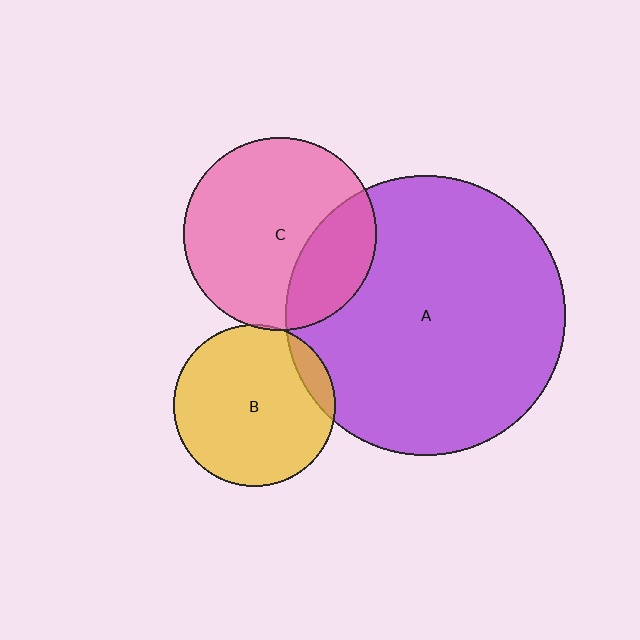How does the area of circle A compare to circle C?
Approximately 2.1 times.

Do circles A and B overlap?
Yes.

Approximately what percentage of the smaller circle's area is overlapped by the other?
Approximately 10%.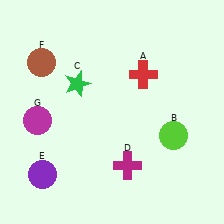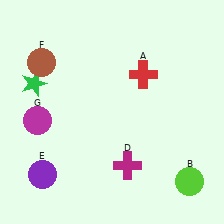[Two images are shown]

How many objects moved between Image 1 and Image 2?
2 objects moved between the two images.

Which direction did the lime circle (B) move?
The lime circle (B) moved down.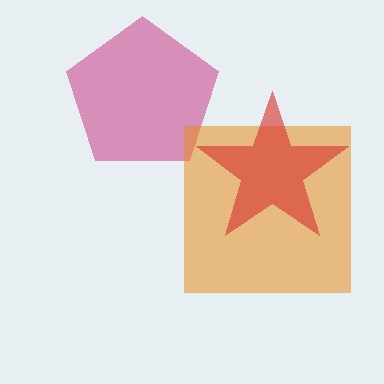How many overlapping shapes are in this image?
There are 3 overlapping shapes in the image.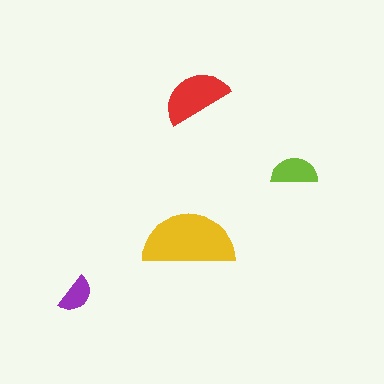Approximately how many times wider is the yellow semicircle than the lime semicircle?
About 2 times wider.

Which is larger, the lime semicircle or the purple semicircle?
The lime one.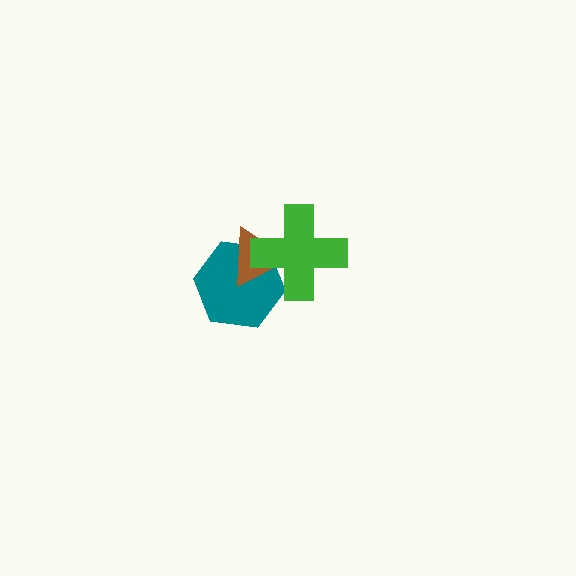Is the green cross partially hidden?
No, no other shape covers it.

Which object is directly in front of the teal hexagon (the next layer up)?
The brown triangle is directly in front of the teal hexagon.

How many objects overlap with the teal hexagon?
2 objects overlap with the teal hexagon.